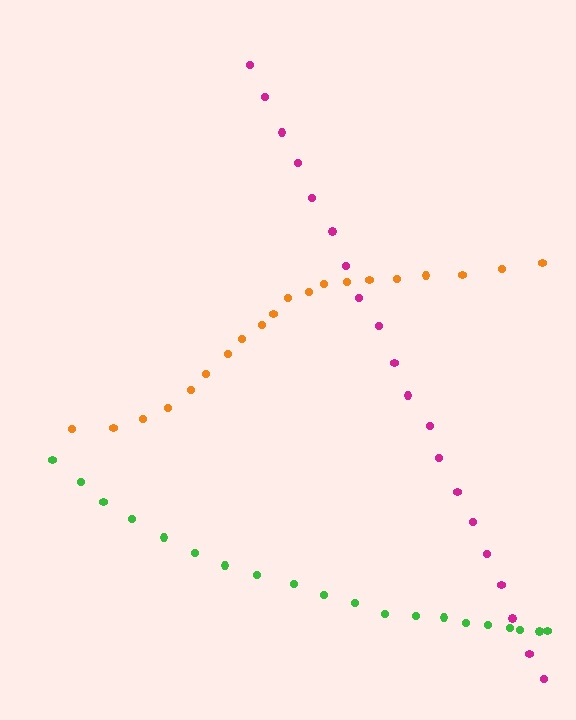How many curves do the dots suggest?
There are 3 distinct paths.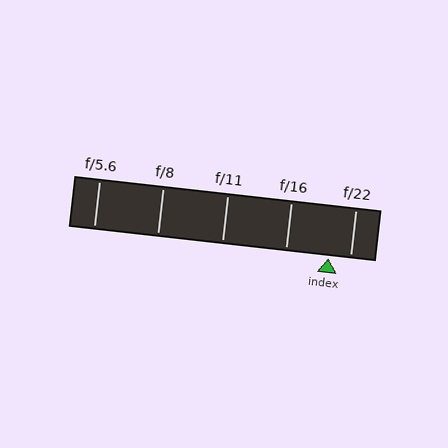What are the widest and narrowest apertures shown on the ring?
The widest aperture shown is f/5.6 and the narrowest is f/22.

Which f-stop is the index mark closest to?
The index mark is closest to f/22.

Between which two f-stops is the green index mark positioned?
The index mark is between f/16 and f/22.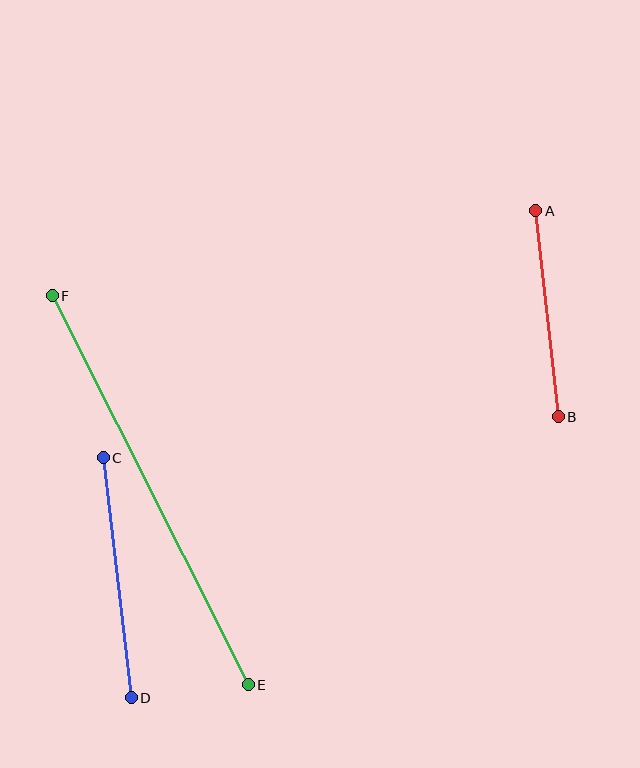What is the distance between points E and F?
The distance is approximately 436 pixels.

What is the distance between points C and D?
The distance is approximately 242 pixels.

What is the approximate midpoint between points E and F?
The midpoint is at approximately (150, 490) pixels.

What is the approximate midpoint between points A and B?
The midpoint is at approximately (547, 314) pixels.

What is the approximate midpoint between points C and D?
The midpoint is at approximately (117, 578) pixels.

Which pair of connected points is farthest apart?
Points E and F are farthest apart.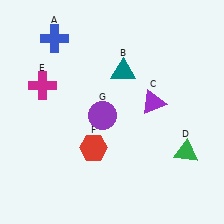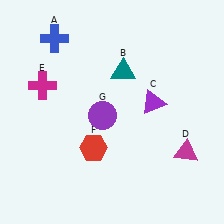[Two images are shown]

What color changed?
The triangle (D) changed from green in Image 1 to magenta in Image 2.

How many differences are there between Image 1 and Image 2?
There is 1 difference between the two images.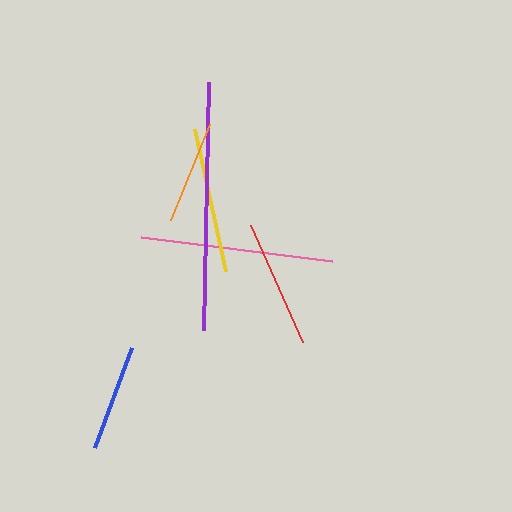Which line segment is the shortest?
The orange line is the shortest at approximately 103 pixels.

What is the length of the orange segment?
The orange segment is approximately 103 pixels long.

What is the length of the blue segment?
The blue segment is approximately 107 pixels long.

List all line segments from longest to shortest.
From longest to shortest: purple, pink, yellow, red, blue, orange.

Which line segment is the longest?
The purple line is the longest at approximately 248 pixels.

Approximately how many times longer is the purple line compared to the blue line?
The purple line is approximately 2.3 times the length of the blue line.